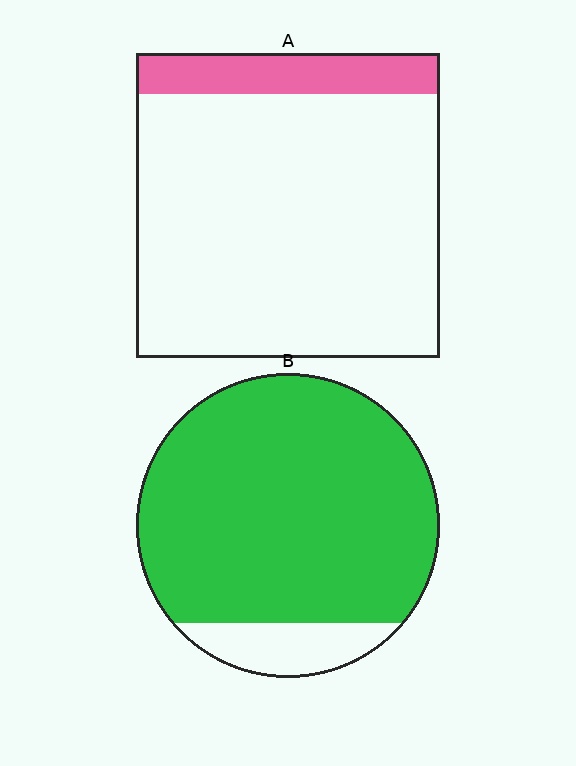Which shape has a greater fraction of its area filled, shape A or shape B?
Shape B.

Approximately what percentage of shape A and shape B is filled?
A is approximately 15% and B is approximately 90%.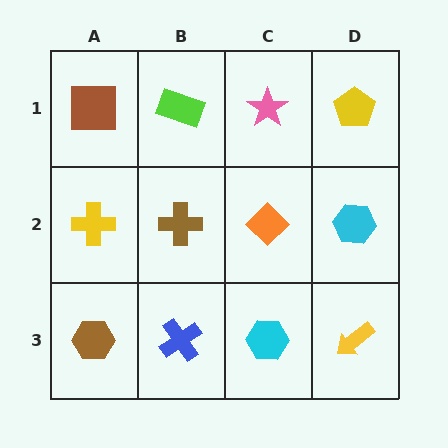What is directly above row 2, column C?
A pink star.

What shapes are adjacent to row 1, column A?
A yellow cross (row 2, column A), a lime rectangle (row 1, column B).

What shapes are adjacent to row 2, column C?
A pink star (row 1, column C), a cyan hexagon (row 3, column C), a brown cross (row 2, column B), a cyan hexagon (row 2, column D).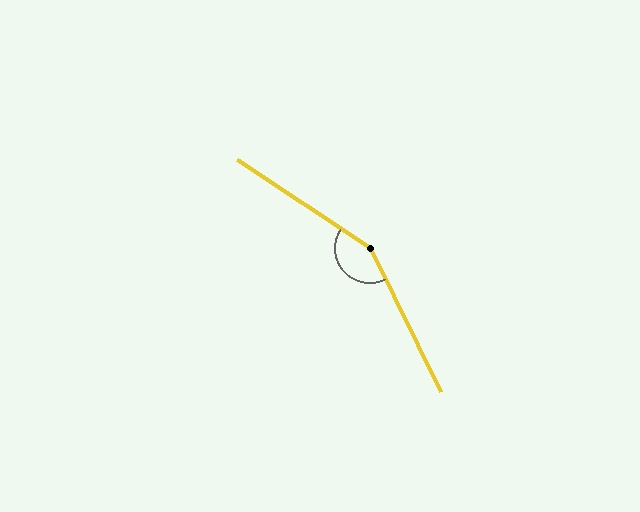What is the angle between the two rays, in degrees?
Approximately 150 degrees.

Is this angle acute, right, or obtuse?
It is obtuse.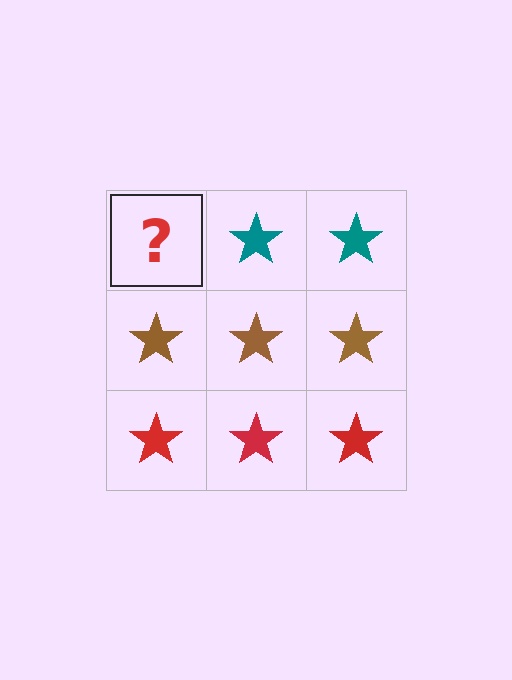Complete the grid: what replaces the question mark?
The question mark should be replaced with a teal star.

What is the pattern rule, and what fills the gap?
The rule is that each row has a consistent color. The gap should be filled with a teal star.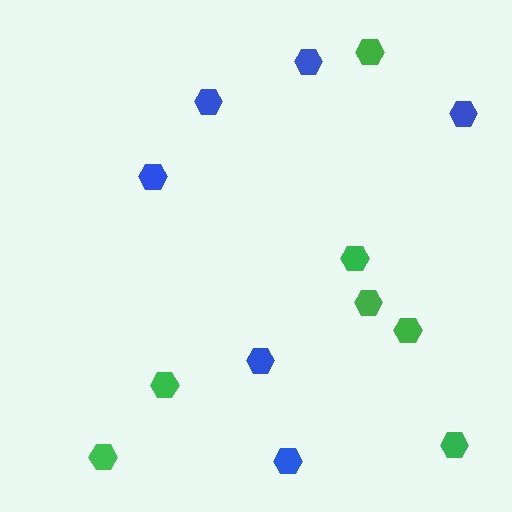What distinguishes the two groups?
There are 2 groups: one group of blue hexagons (6) and one group of green hexagons (7).